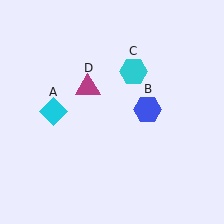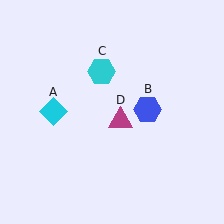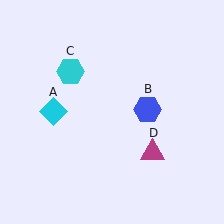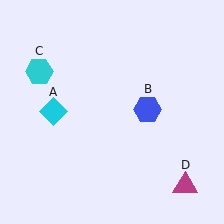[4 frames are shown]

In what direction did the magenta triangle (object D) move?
The magenta triangle (object D) moved down and to the right.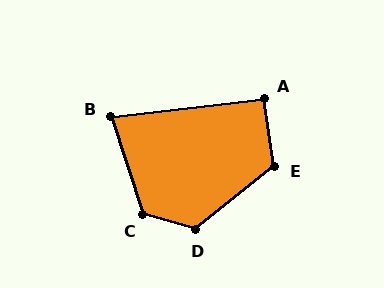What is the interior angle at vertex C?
Approximately 124 degrees (obtuse).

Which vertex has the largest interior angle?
D, at approximately 125 degrees.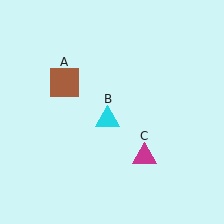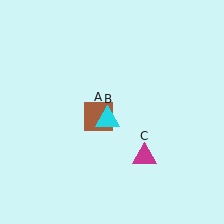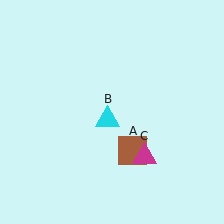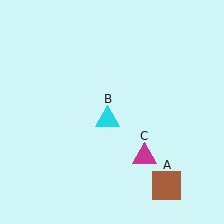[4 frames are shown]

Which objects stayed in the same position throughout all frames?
Cyan triangle (object B) and magenta triangle (object C) remained stationary.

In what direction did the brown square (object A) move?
The brown square (object A) moved down and to the right.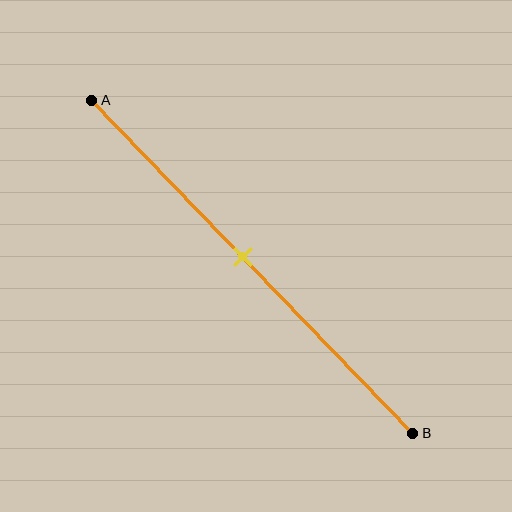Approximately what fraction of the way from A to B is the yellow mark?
The yellow mark is approximately 45% of the way from A to B.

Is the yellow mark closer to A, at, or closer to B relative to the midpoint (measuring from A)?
The yellow mark is approximately at the midpoint of segment AB.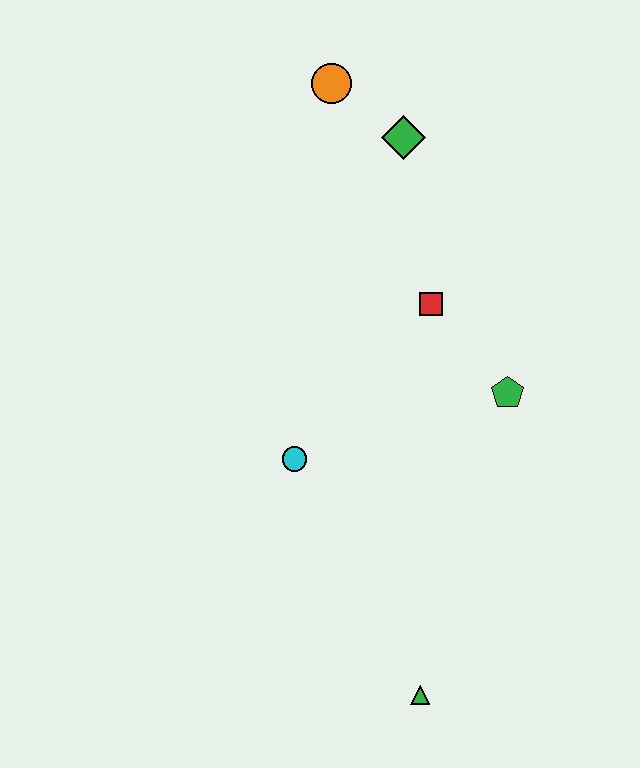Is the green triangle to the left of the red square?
Yes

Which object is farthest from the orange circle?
The green triangle is farthest from the orange circle.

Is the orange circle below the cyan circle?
No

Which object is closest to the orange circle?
The green diamond is closest to the orange circle.